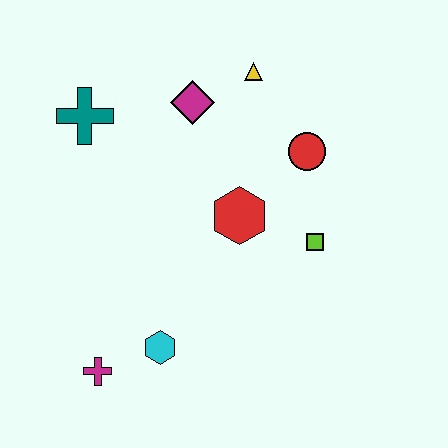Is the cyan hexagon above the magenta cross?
Yes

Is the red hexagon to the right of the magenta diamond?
Yes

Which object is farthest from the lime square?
The teal cross is farthest from the lime square.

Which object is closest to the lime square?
The red hexagon is closest to the lime square.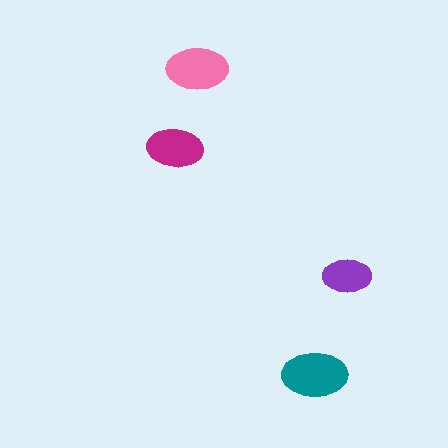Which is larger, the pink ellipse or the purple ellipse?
The pink one.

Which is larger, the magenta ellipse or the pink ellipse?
The pink one.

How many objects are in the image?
There are 4 objects in the image.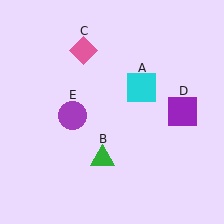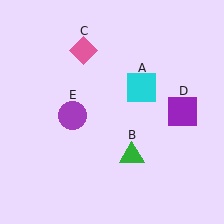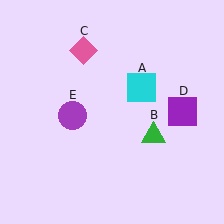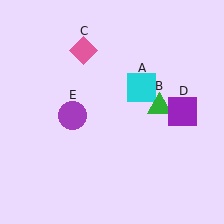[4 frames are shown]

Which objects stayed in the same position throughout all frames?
Cyan square (object A) and pink diamond (object C) and purple square (object D) and purple circle (object E) remained stationary.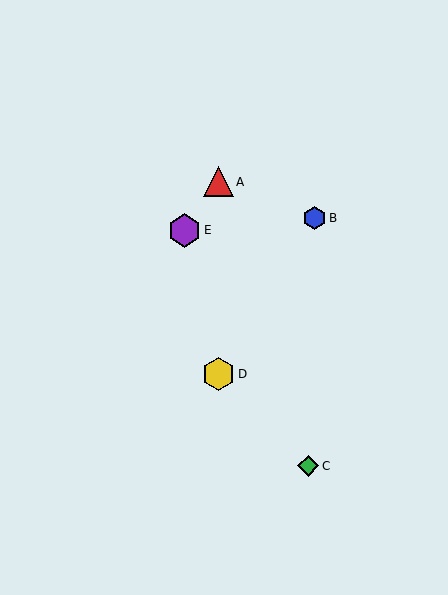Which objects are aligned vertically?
Objects A, D are aligned vertically.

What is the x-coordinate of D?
Object D is at x≈218.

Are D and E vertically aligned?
No, D is at x≈218 and E is at x≈184.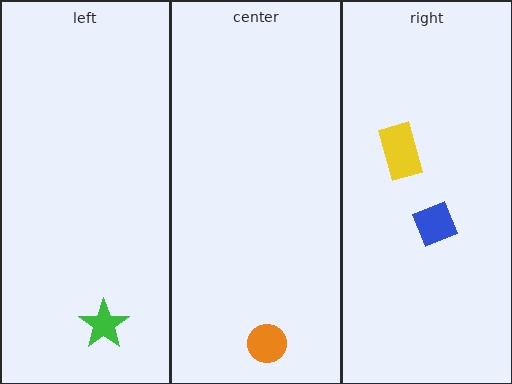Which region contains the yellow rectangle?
The right region.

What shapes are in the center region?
The orange circle.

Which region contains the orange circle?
The center region.